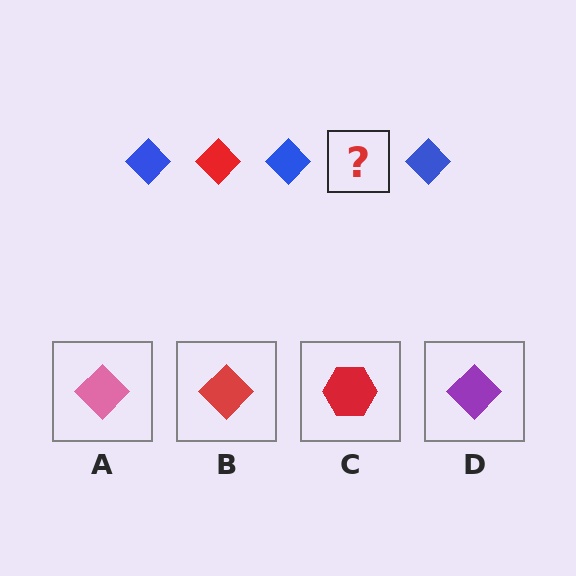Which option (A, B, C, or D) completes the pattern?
B.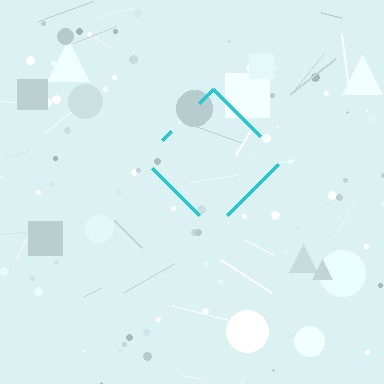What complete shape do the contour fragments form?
The contour fragments form a diamond.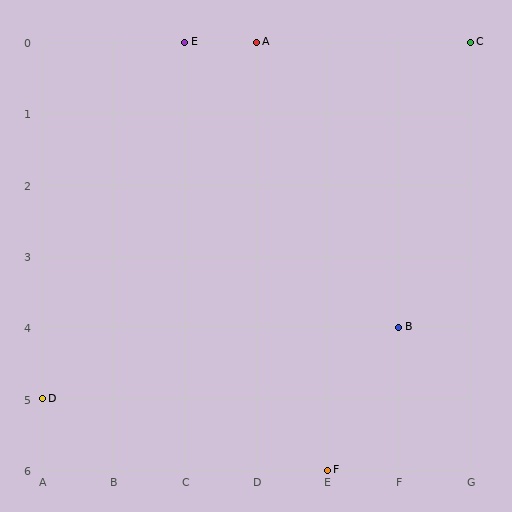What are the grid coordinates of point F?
Point F is at grid coordinates (E, 6).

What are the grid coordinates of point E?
Point E is at grid coordinates (C, 0).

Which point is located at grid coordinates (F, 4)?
Point B is at (F, 4).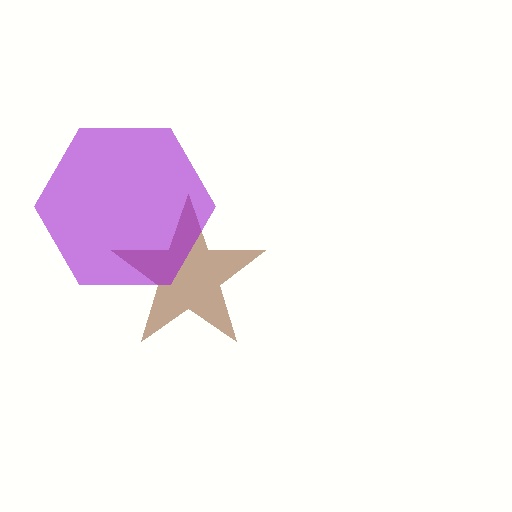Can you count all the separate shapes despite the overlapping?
Yes, there are 2 separate shapes.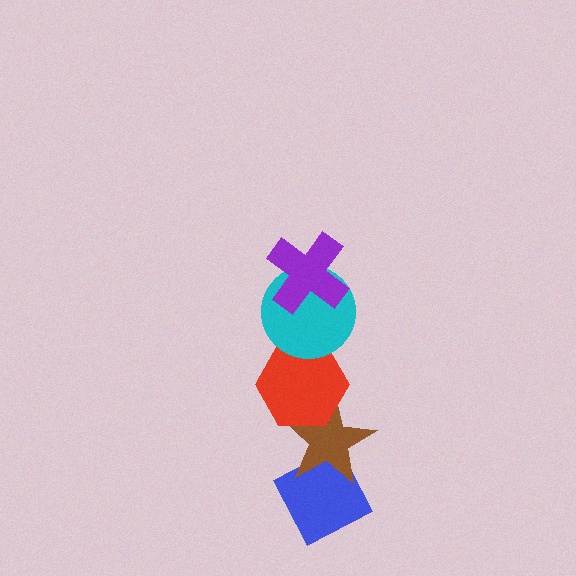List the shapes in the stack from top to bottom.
From top to bottom: the purple cross, the cyan circle, the red hexagon, the brown star, the blue diamond.